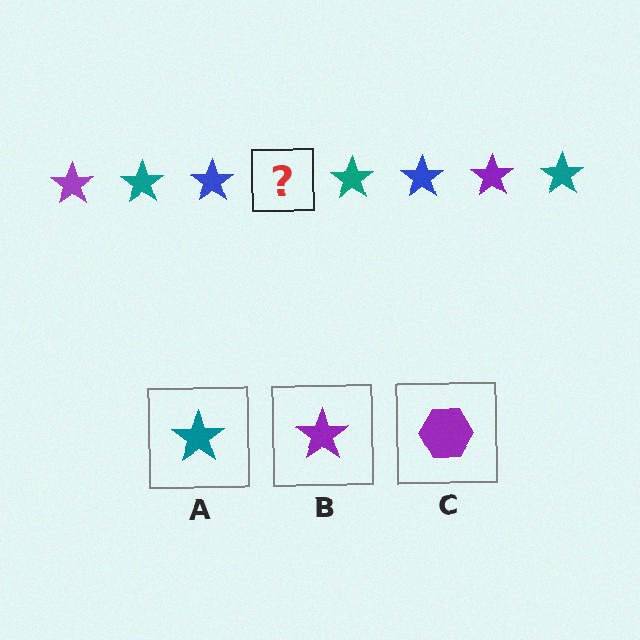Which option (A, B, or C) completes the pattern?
B.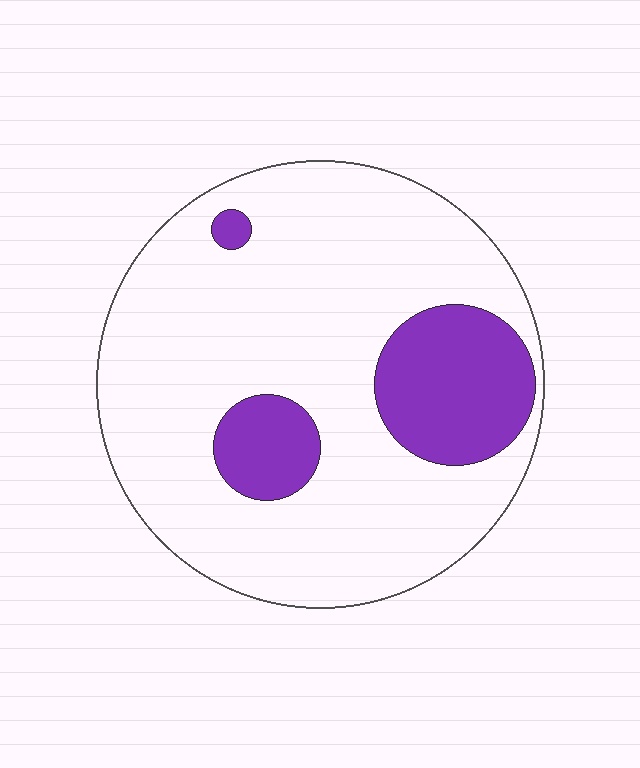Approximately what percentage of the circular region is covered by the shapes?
Approximately 20%.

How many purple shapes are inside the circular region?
3.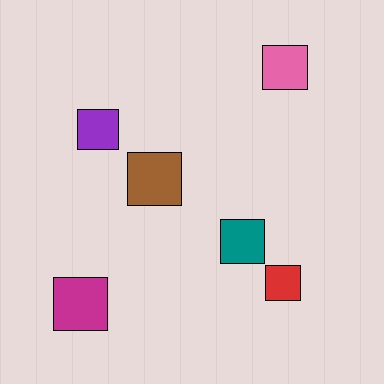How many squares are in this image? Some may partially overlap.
There are 6 squares.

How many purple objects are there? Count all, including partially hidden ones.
There is 1 purple object.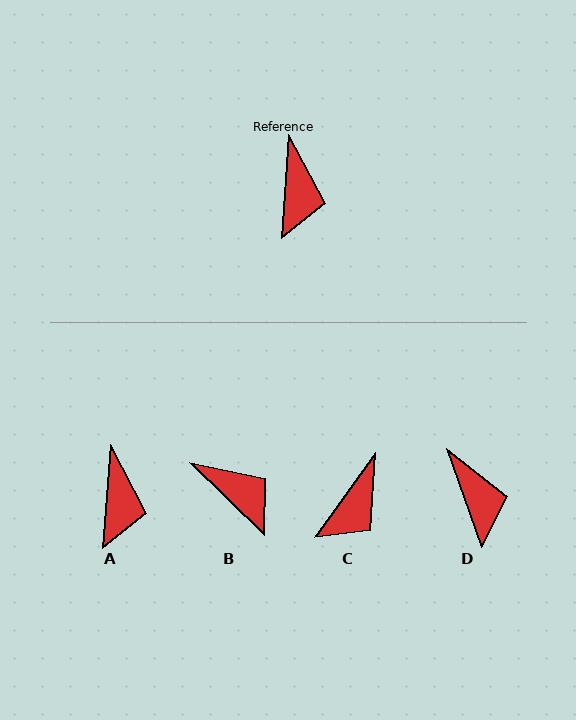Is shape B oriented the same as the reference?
No, it is off by about 50 degrees.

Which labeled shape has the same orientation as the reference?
A.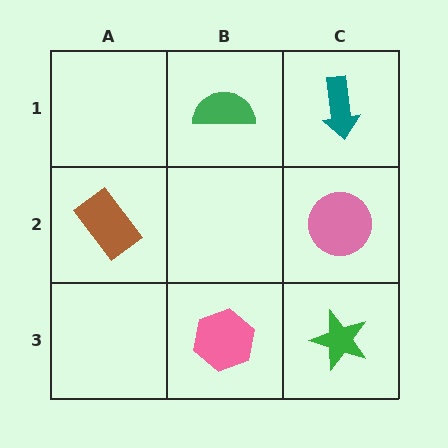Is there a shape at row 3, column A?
No, that cell is empty.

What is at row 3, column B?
A pink hexagon.